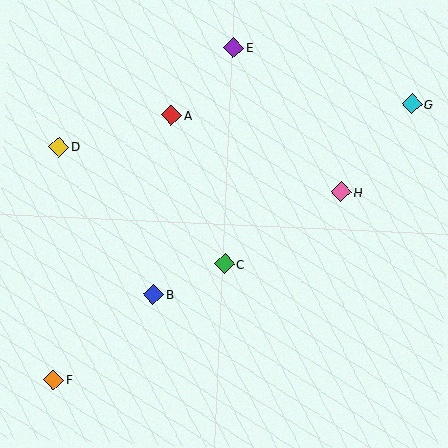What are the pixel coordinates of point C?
Point C is at (224, 264).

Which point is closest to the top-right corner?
Point G is closest to the top-right corner.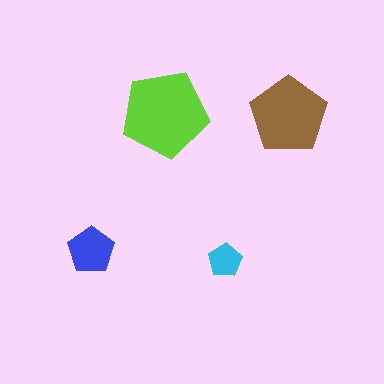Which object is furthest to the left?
The blue pentagon is leftmost.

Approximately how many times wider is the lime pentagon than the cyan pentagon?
About 2.5 times wider.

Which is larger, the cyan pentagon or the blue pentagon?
The blue one.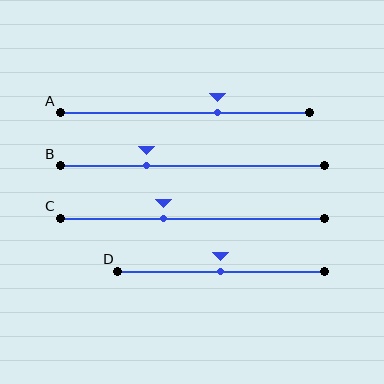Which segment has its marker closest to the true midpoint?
Segment D has its marker closest to the true midpoint.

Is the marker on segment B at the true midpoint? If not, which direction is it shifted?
No, the marker on segment B is shifted to the left by about 17% of the segment length.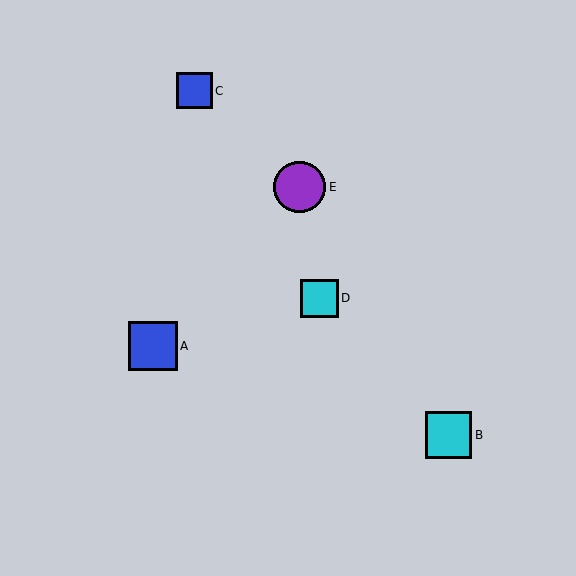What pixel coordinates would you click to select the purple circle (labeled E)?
Click at (300, 187) to select the purple circle E.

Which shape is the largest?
The purple circle (labeled E) is the largest.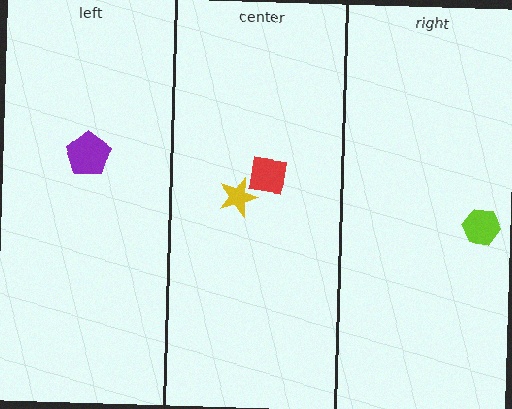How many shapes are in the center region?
2.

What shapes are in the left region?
The purple pentagon.